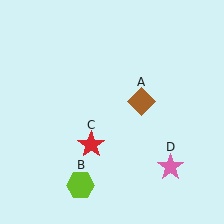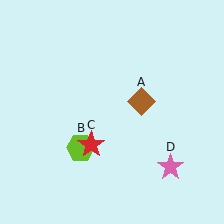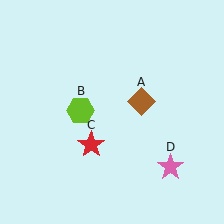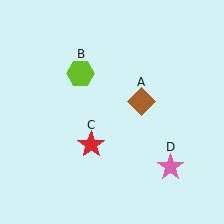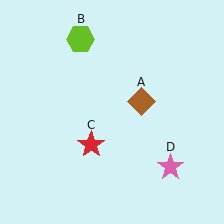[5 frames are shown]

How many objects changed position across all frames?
1 object changed position: lime hexagon (object B).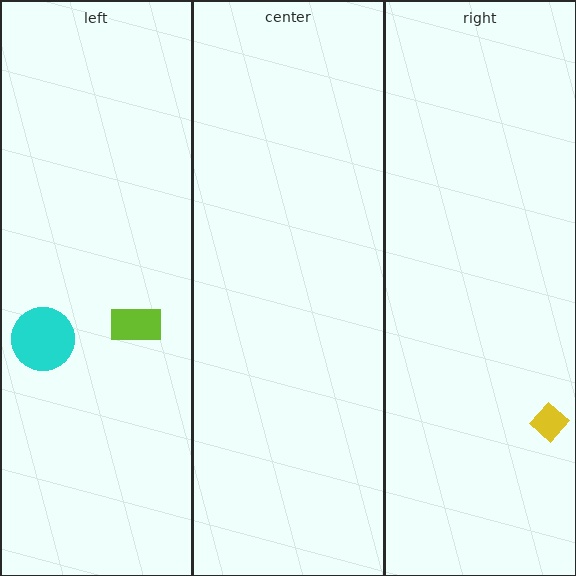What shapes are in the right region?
The yellow diamond.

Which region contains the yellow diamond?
The right region.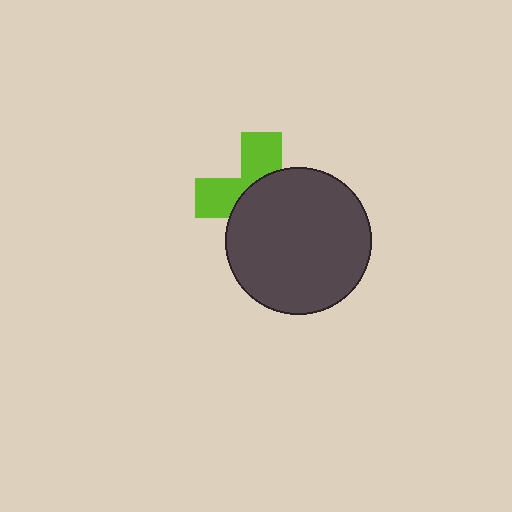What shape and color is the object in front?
The object in front is a dark gray circle.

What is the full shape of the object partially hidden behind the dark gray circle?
The partially hidden object is a lime cross.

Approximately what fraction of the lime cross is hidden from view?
Roughly 60% of the lime cross is hidden behind the dark gray circle.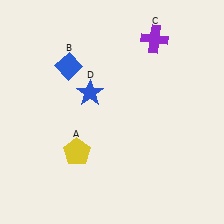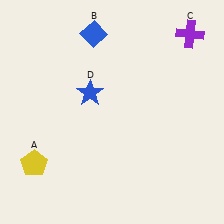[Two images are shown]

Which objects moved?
The objects that moved are: the yellow pentagon (A), the blue diamond (B), the purple cross (C).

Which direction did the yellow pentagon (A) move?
The yellow pentagon (A) moved left.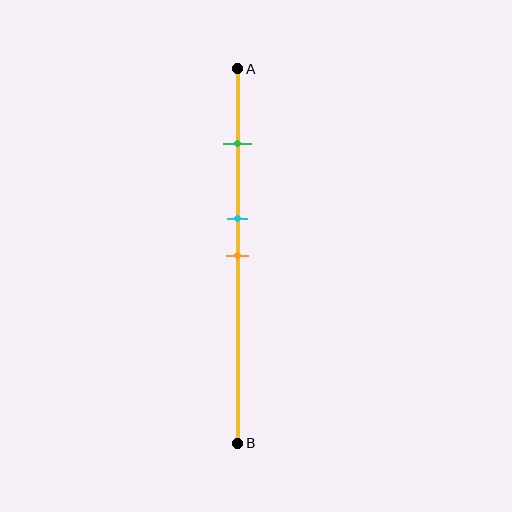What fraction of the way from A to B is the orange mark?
The orange mark is approximately 50% (0.5) of the way from A to B.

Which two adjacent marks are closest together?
The cyan and orange marks are the closest adjacent pair.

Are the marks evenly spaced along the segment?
No, the marks are not evenly spaced.